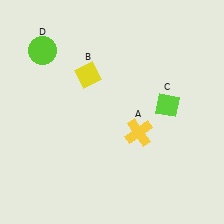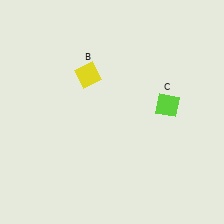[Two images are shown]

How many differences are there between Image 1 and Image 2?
There are 2 differences between the two images.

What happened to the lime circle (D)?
The lime circle (D) was removed in Image 2. It was in the top-left area of Image 1.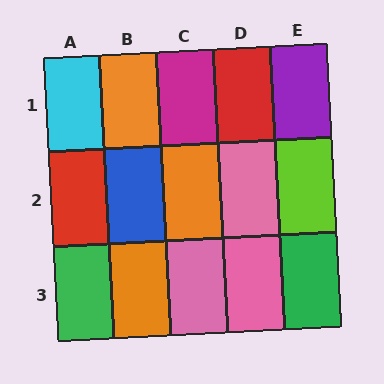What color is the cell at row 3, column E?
Green.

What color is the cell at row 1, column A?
Cyan.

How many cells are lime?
1 cell is lime.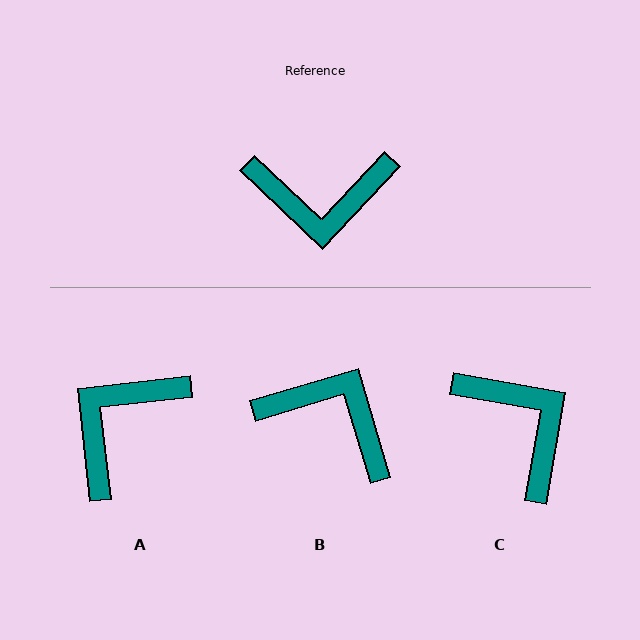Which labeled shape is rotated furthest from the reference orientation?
B, about 150 degrees away.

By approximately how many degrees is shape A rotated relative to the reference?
Approximately 130 degrees clockwise.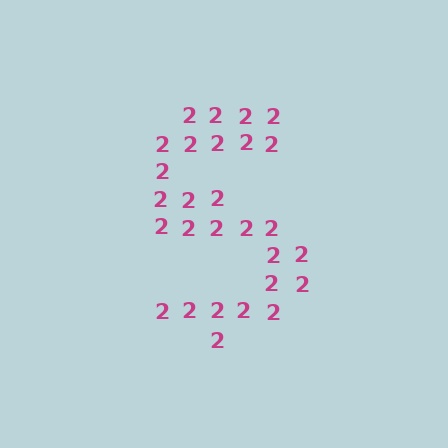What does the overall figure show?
The overall figure shows the letter S.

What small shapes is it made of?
It is made of small digit 2's.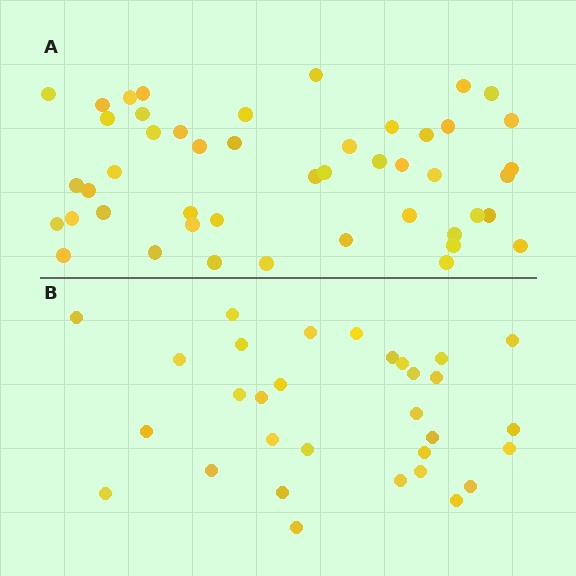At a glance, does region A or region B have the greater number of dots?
Region A (the top region) has more dots.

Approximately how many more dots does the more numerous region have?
Region A has approximately 15 more dots than region B.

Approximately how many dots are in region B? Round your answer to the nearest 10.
About 30 dots. (The exact count is 31, which rounds to 30.)